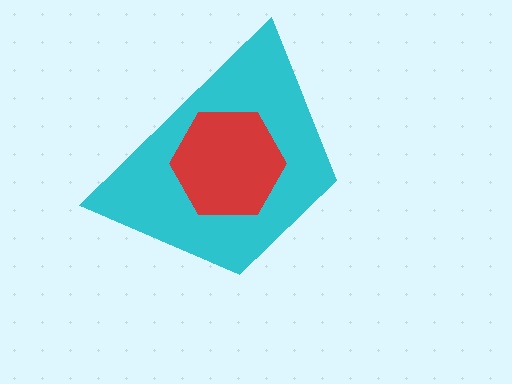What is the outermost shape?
The cyan trapezoid.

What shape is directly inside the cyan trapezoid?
The red hexagon.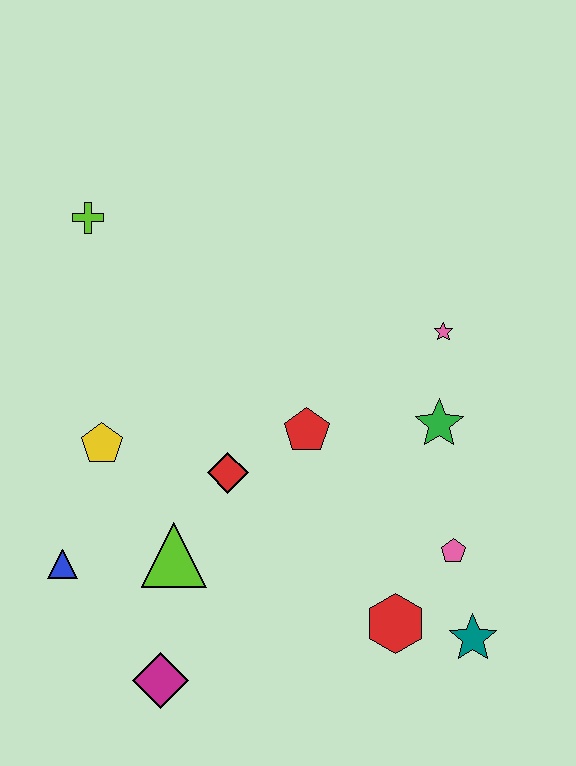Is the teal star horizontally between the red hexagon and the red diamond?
No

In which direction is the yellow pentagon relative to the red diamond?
The yellow pentagon is to the left of the red diamond.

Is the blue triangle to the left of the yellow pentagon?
Yes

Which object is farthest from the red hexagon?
The lime cross is farthest from the red hexagon.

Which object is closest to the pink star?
The green star is closest to the pink star.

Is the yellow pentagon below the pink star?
Yes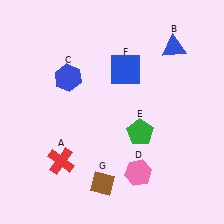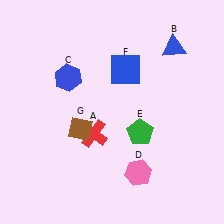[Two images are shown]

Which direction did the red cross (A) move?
The red cross (A) moved right.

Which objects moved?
The objects that moved are: the red cross (A), the brown diamond (G).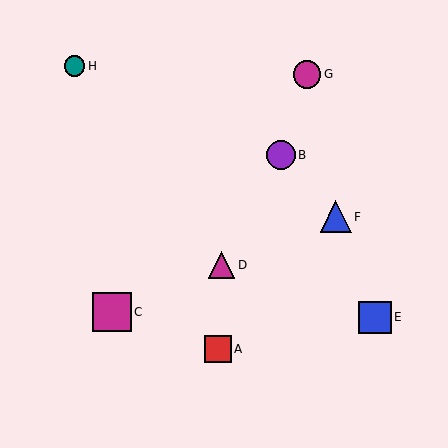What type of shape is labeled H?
Shape H is a teal circle.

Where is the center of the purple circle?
The center of the purple circle is at (281, 155).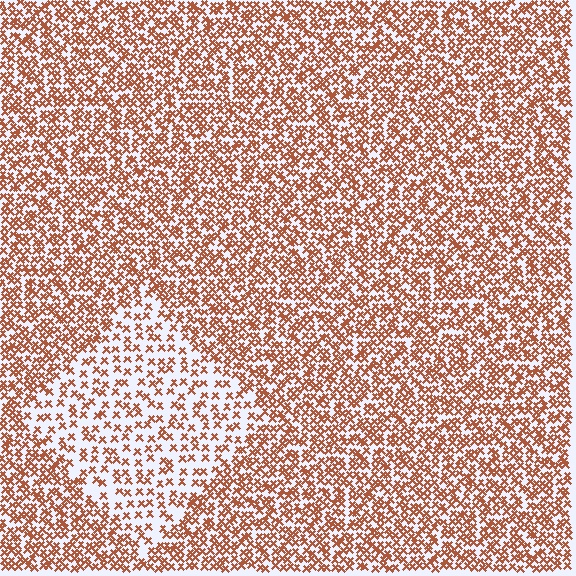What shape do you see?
I see a diamond.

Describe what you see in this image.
The image contains small brown elements arranged at two different densities. A diamond-shaped region is visible where the elements are less densely packed than the surrounding area.